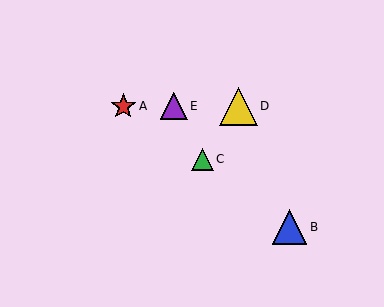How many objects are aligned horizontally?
3 objects (A, D, E) are aligned horizontally.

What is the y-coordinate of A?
Object A is at y≈106.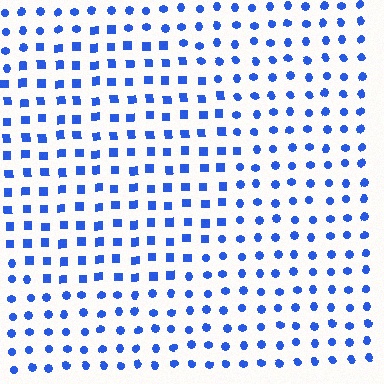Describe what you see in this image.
The image is filled with small blue elements arranged in a uniform grid. A circle-shaped region contains squares, while the surrounding area contains circles. The boundary is defined purely by the change in element shape.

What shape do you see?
I see a circle.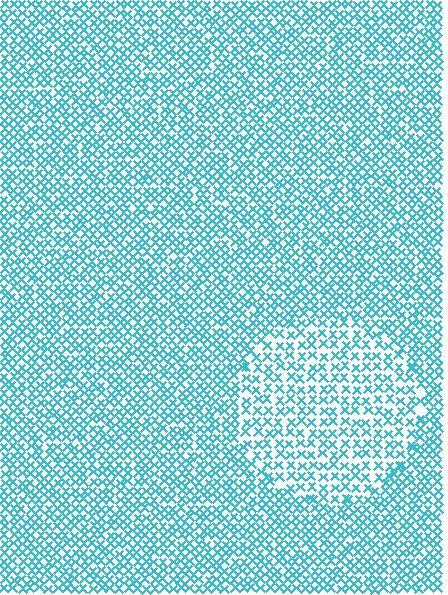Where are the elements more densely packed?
The elements are more densely packed outside the circle boundary.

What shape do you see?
I see a circle.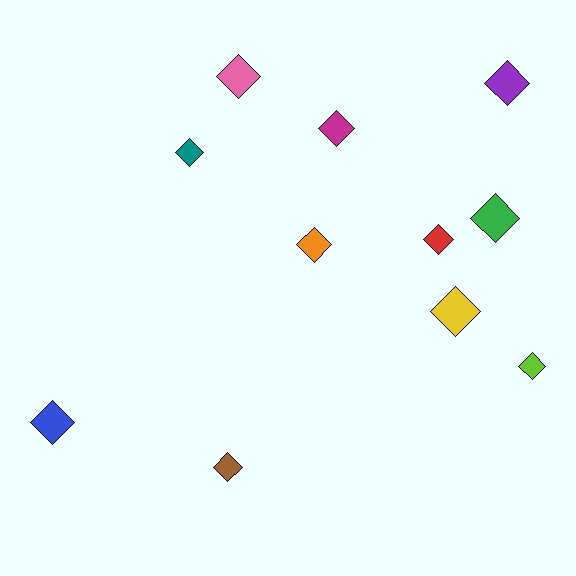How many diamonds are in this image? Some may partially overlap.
There are 11 diamonds.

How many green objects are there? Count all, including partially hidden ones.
There is 1 green object.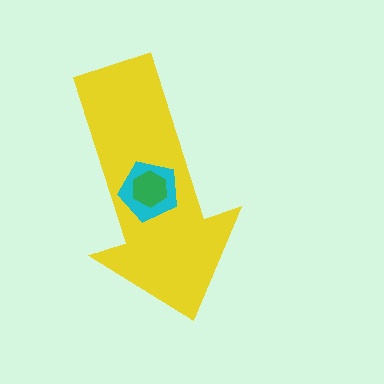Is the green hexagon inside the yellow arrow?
Yes.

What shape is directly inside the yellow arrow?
The cyan pentagon.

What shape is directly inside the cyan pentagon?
The green hexagon.